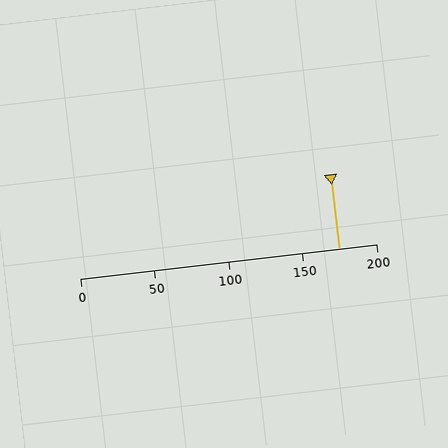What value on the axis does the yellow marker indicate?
The marker indicates approximately 175.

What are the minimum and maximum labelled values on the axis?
The axis runs from 0 to 200.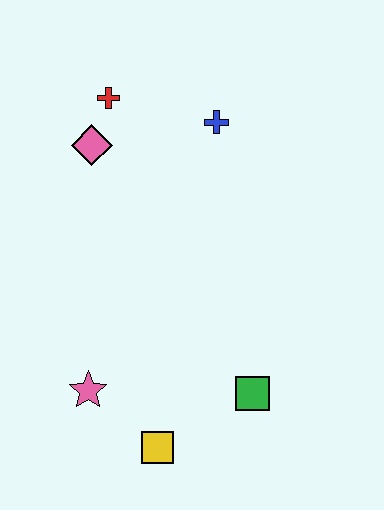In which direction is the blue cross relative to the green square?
The blue cross is above the green square.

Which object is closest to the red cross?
The pink diamond is closest to the red cross.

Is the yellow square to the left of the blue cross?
Yes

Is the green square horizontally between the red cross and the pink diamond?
No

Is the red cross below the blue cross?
No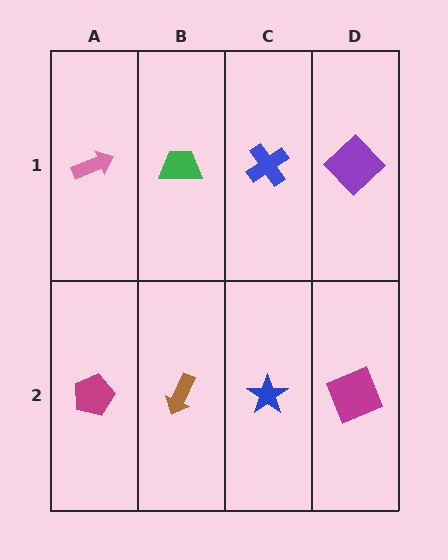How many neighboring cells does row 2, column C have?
3.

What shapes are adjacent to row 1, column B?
A brown arrow (row 2, column B), a pink arrow (row 1, column A), a blue cross (row 1, column C).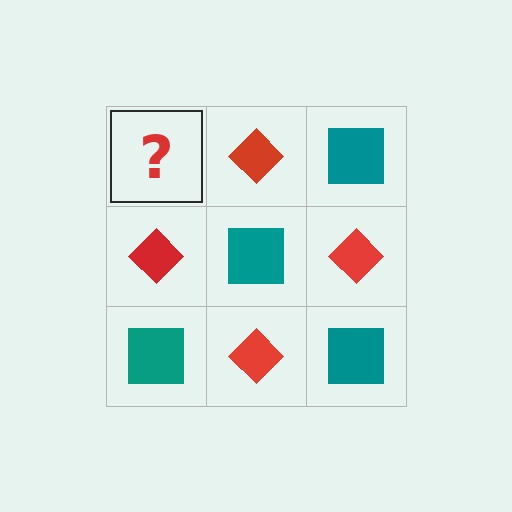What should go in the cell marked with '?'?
The missing cell should contain a teal square.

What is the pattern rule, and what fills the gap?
The rule is that it alternates teal square and red diamond in a checkerboard pattern. The gap should be filled with a teal square.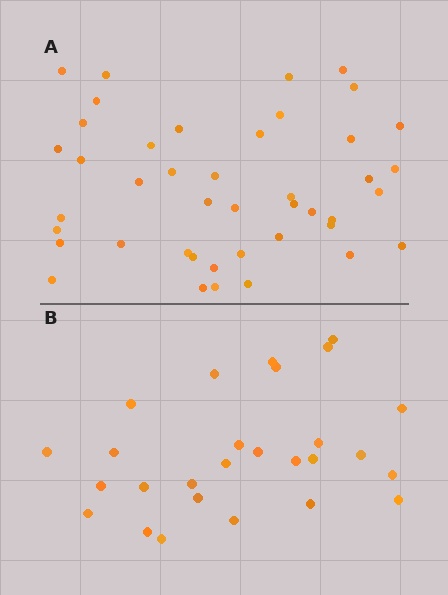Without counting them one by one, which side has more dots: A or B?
Region A (the top region) has more dots.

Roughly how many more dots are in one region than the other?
Region A has approximately 15 more dots than region B.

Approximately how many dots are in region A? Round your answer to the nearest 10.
About 40 dots. (The exact count is 43, which rounds to 40.)